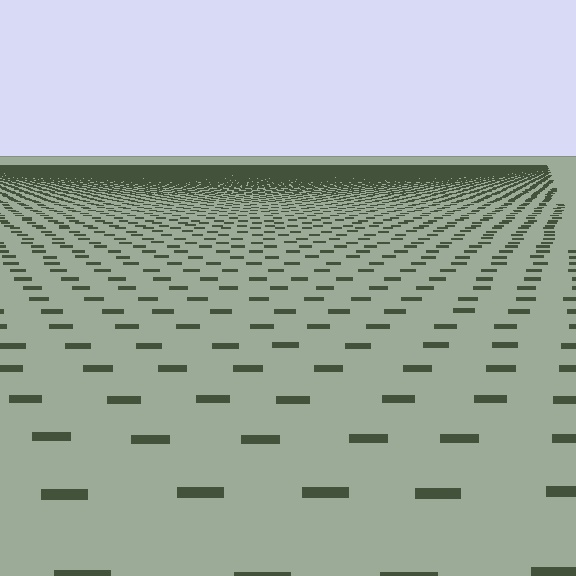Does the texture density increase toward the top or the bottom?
Density increases toward the top.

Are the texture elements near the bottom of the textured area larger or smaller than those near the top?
Larger. Near the bottom, elements are closer to the viewer and appear at a bigger on-screen size.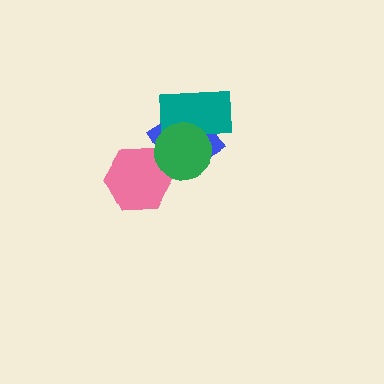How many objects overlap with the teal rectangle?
2 objects overlap with the teal rectangle.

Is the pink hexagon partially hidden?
Yes, it is partially covered by another shape.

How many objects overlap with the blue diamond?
3 objects overlap with the blue diamond.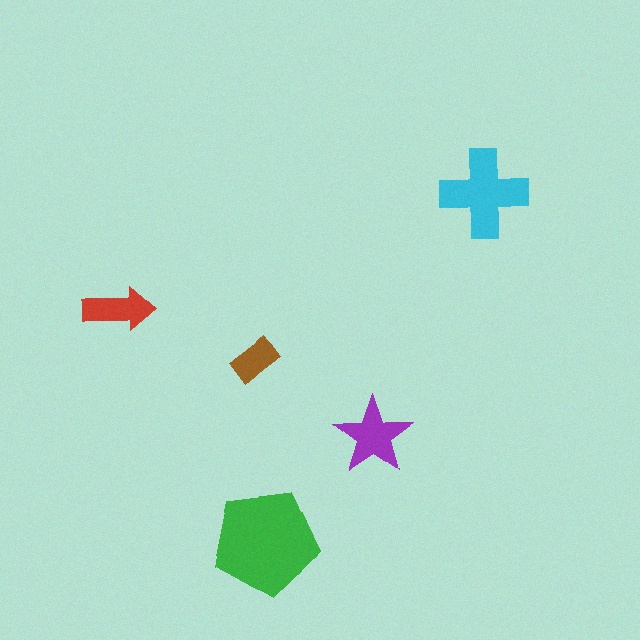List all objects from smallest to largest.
The brown rectangle, the red arrow, the purple star, the cyan cross, the green pentagon.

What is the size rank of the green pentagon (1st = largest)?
1st.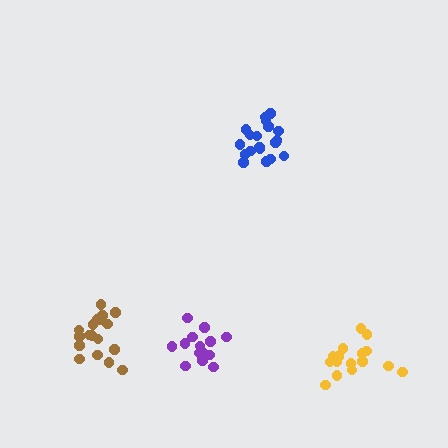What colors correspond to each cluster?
The clusters are colored: purple, brown, blue, yellow.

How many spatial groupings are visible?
There are 4 spatial groupings.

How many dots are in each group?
Group 1: 14 dots, Group 2: 18 dots, Group 3: 19 dots, Group 4: 16 dots (67 total).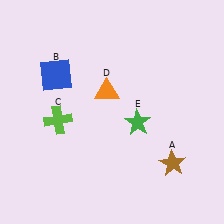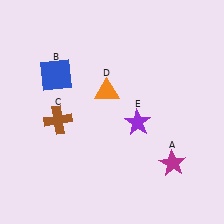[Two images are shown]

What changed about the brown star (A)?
In Image 1, A is brown. In Image 2, it changed to magenta.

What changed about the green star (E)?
In Image 1, E is green. In Image 2, it changed to purple.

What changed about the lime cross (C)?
In Image 1, C is lime. In Image 2, it changed to brown.